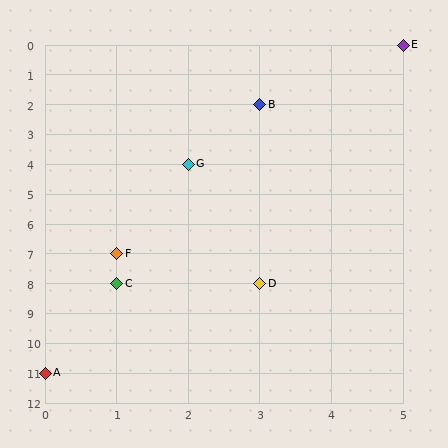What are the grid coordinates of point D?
Point D is at grid coordinates (3, 8).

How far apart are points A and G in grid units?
Points A and G are 2 columns and 7 rows apart (about 7.3 grid units diagonally).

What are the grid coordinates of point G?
Point G is at grid coordinates (2, 4).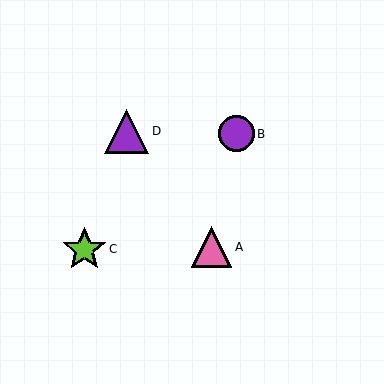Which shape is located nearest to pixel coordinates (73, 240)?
The lime star (labeled C) at (84, 249) is nearest to that location.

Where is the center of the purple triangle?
The center of the purple triangle is at (127, 131).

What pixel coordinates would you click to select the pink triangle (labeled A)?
Click at (211, 247) to select the pink triangle A.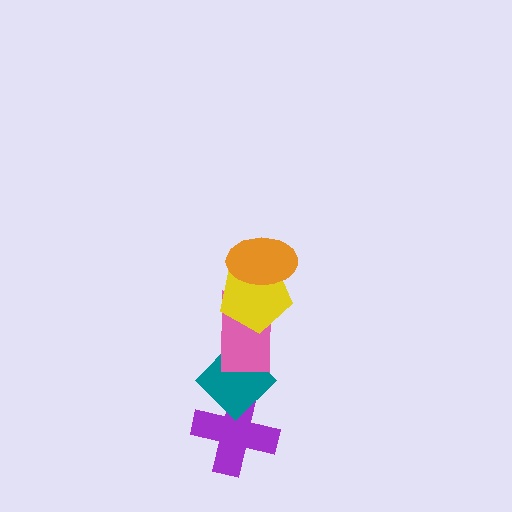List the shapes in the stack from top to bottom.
From top to bottom: the orange ellipse, the yellow pentagon, the pink rectangle, the teal diamond, the purple cross.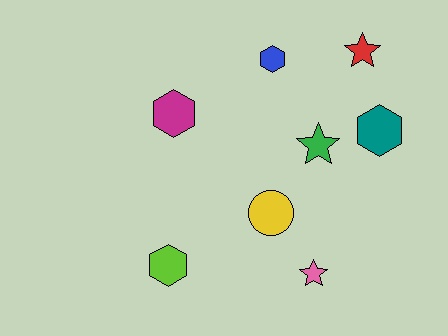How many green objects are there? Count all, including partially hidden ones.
There is 1 green object.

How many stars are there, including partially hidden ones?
There are 3 stars.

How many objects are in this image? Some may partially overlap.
There are 8 objects.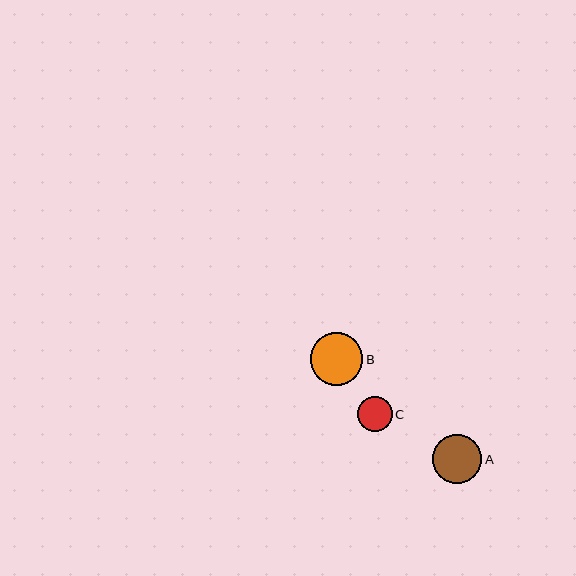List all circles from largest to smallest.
From largest to smallest: B, A, C.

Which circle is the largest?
Circle B is the largest with a size of approximately 52 pixels.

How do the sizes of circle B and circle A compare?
Circle B and circle A are approximately the same size.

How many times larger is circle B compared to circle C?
Circle B is approximately 1.5 times the size of circle C.